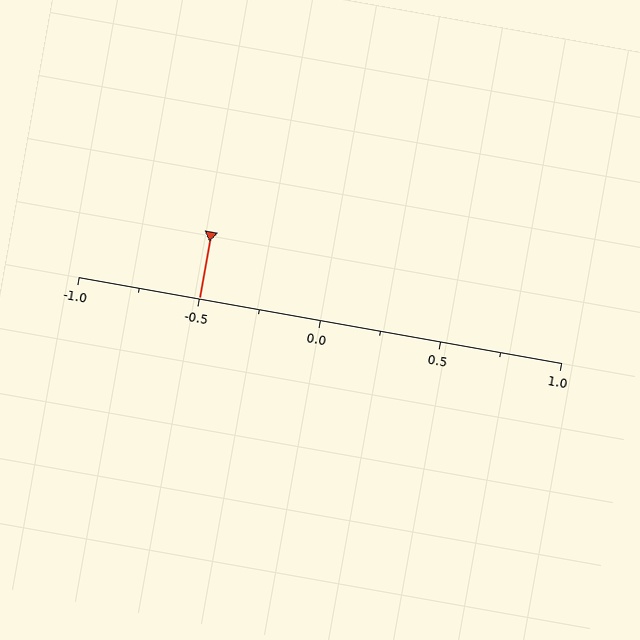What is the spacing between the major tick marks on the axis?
The major ticks are spaced 0.5 apart.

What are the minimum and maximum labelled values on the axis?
The axis runs from -1.0 to 1.0.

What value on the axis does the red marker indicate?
The marker indicates approximately -0.5.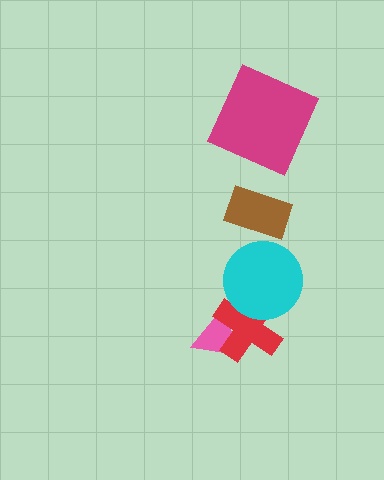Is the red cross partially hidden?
Yes, it is partially covered by another shape.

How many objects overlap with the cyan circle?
1 object overlaps with the cyan circle.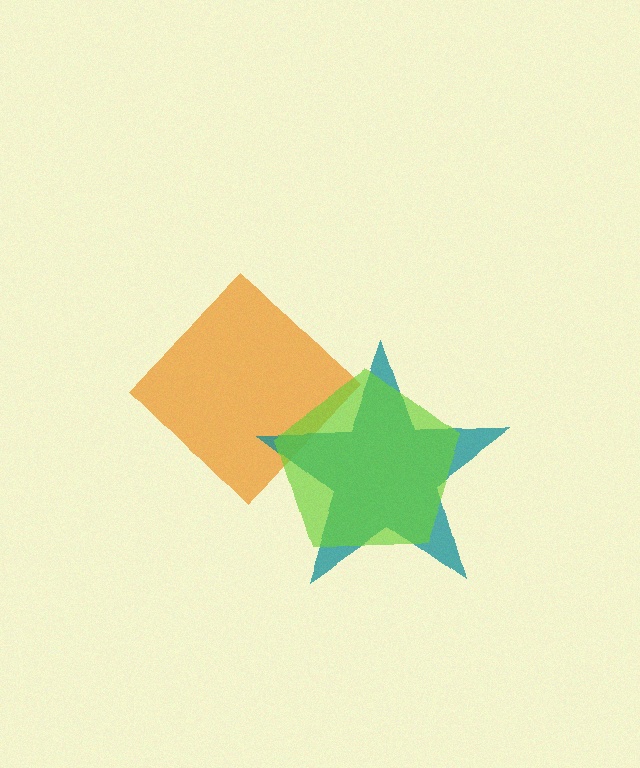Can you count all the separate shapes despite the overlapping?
Yes, there are 3 separate shapes.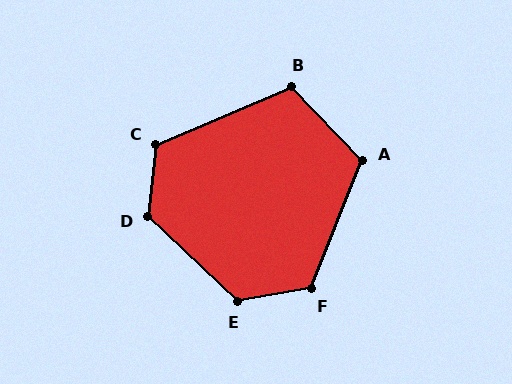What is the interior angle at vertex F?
Approximately 122 degrees (obtuse).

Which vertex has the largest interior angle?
D, at approximately 127 degrees.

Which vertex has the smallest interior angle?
B, at approximately 111 degrees.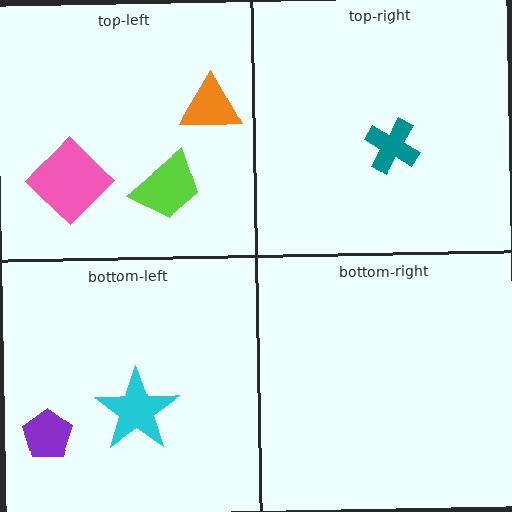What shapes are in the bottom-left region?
The purple pentagon, the cyan star.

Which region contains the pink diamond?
The top-left region.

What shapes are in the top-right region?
The teal cross.